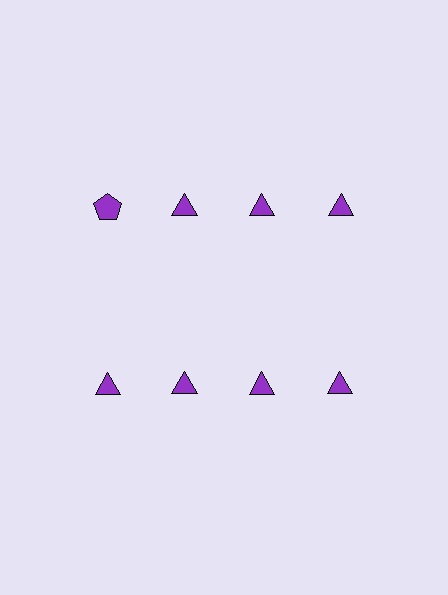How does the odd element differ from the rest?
It has a different shape: pentagon instead of triangle.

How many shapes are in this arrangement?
There are 8 shapes arranged in a grid pattern.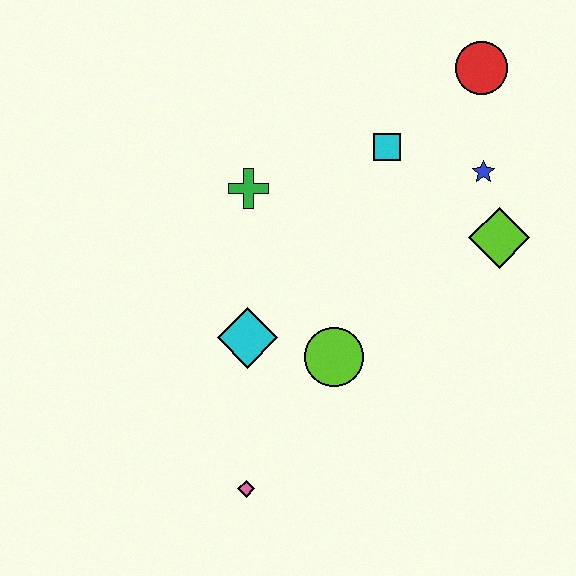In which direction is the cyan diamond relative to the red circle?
The cyan diamond is below the red circle.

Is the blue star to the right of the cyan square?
Yes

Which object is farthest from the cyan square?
The pink diamond is farthest from the cyan square.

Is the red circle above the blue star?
Yes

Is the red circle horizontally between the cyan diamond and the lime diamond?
Yes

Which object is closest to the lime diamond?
The blue star is closest to the lime diamond.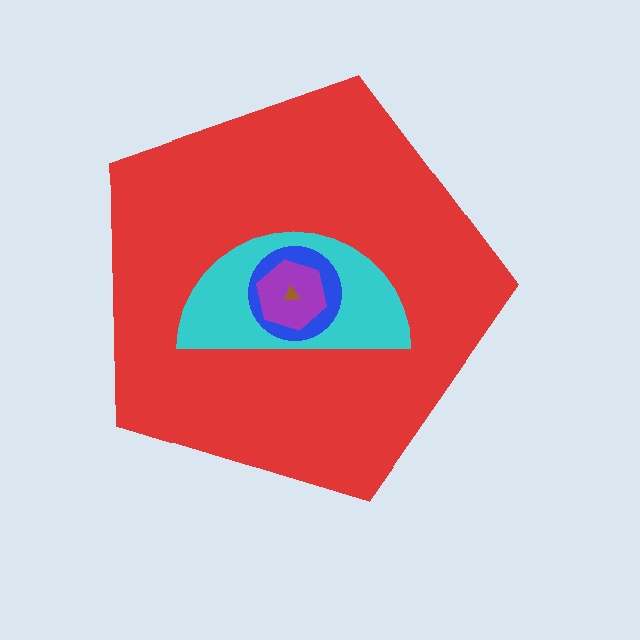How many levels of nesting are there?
5.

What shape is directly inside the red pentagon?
The cyan semicircle.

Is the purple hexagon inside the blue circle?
Yes.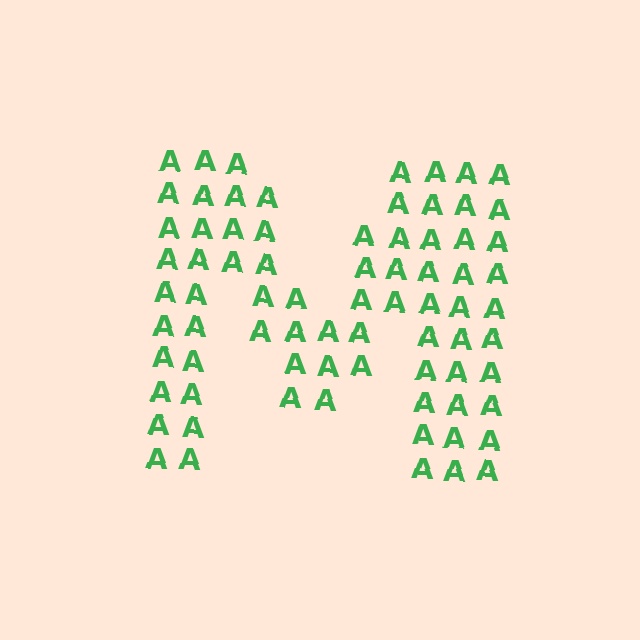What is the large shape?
The large shape is the letter M.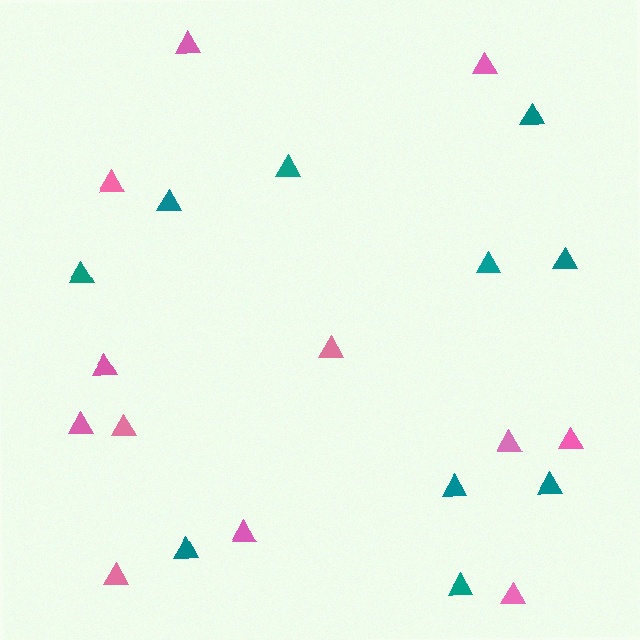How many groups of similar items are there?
There are 2 groups: one group of teal triangles (10) and one group of pink triangles (12).